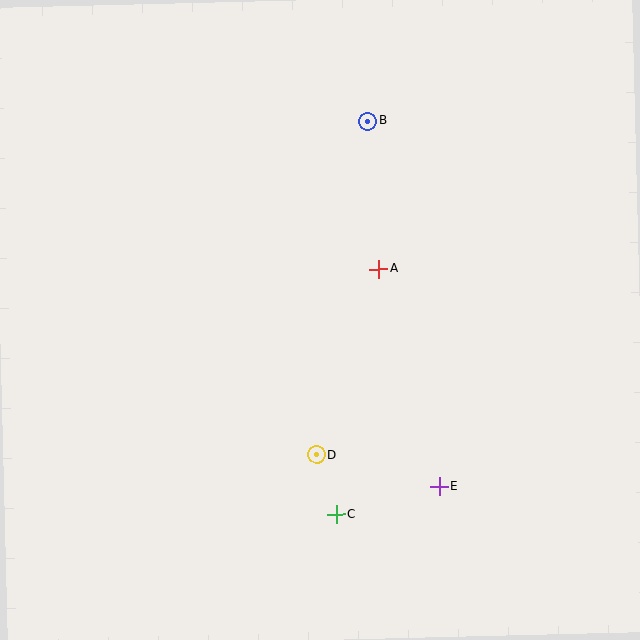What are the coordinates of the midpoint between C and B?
The midpoint between C and B is at (352, 318).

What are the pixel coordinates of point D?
Point D is at (317, 455).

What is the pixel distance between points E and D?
The distance between E and D is 127 pixels.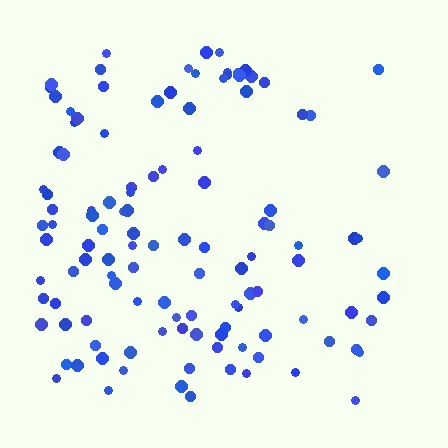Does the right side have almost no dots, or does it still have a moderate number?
Still a moderate number, just noticeably fewer than the left.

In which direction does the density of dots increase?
From right to left, with the left side densest.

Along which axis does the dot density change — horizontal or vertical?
Horizontal.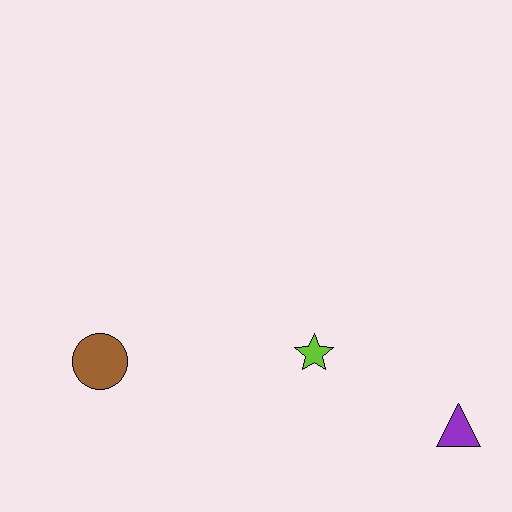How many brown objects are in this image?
There is 1 brown object.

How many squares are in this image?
There are no squares.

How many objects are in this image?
There are 3 objects.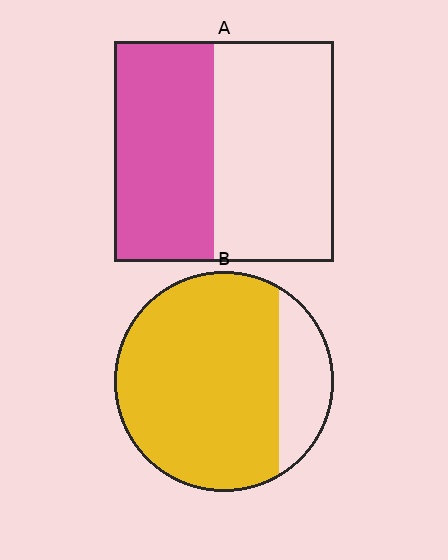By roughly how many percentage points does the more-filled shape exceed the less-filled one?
By roughly 35 percentage points (B over A).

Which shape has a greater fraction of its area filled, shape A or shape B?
Shape B.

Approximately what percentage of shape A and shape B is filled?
A is approximately 45% and B is approximately 80%.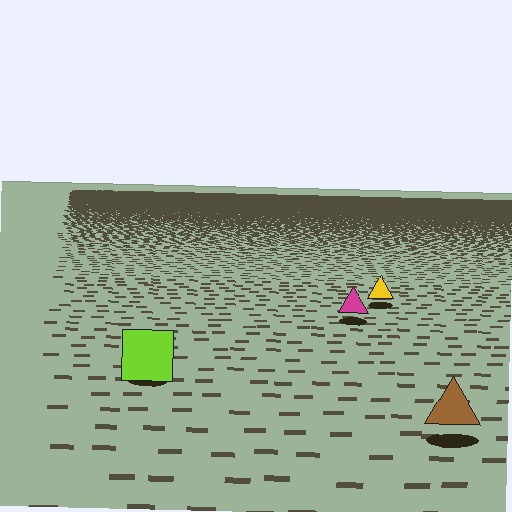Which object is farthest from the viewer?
The yellow triangle is farthest from the viewer. It appears smaller and the ground texture around it is denser.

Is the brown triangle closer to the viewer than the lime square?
Yes. The brown triangle is closer — you can tell from the texture gradient: the ground texture is coarser near it.